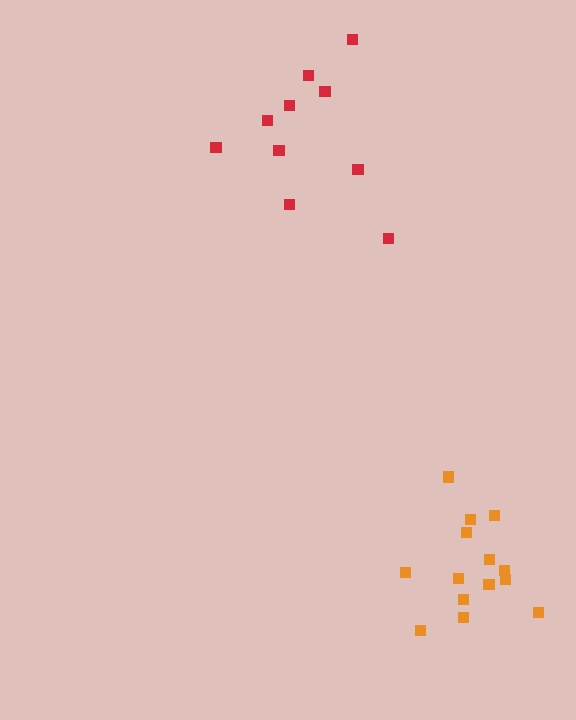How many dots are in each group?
Group 1: 14 dots, Group 2: 10 dots (24 total).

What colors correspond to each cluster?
The clusters are colored: orange, red.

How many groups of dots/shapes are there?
There are 2 groups.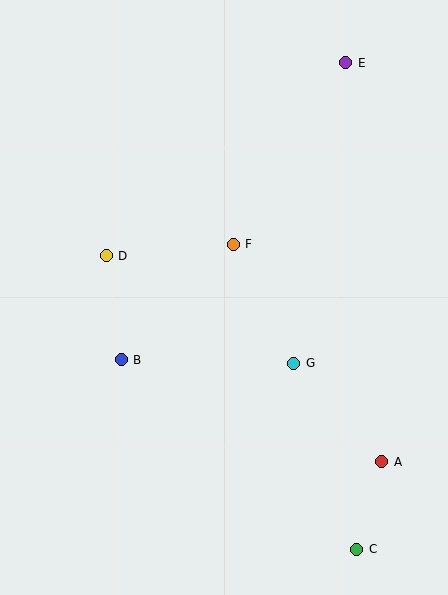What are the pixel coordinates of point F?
Point F is at (233, 244).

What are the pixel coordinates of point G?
Point G is at (294, 363).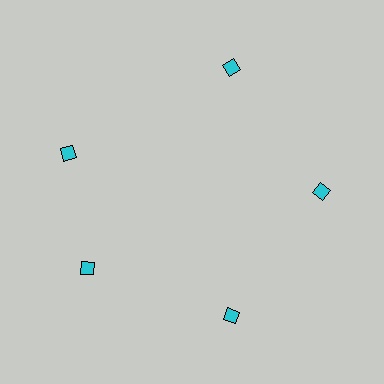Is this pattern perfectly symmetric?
No. The 5 cyan diamonds are arranged in a ring, but one element near the 10 o'clock position is rotated out of alignment along the ring, breaking the 5-fold rotational symmetry.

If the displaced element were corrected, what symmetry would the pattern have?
It would have 5-fold rotational symmetry — the pattern would map onto itself every 72 degrees.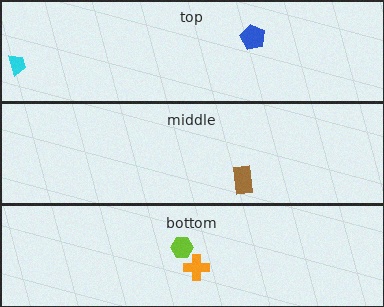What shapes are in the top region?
The blue pentagon, the cyan trapezoid.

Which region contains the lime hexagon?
The bottom region.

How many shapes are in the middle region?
1.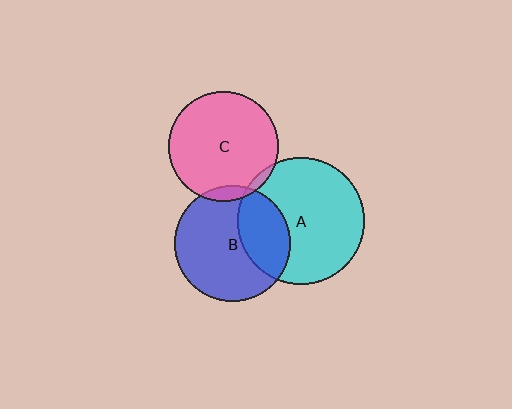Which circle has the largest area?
Circle A (cyan).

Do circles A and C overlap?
Yes.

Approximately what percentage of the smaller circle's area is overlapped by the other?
Approximately 5%.